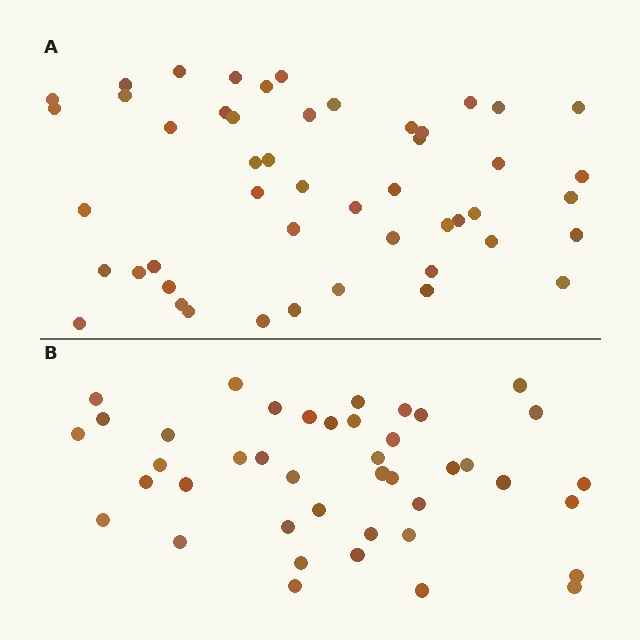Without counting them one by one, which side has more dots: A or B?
Region A (the top region) has more dots.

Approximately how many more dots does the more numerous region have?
Region A has roughly 8 or so more dots than region B.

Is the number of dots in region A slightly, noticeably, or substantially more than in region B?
Region A has only slightly more — the two regions are fairly close. The ratio is roughly 1.2 to 1.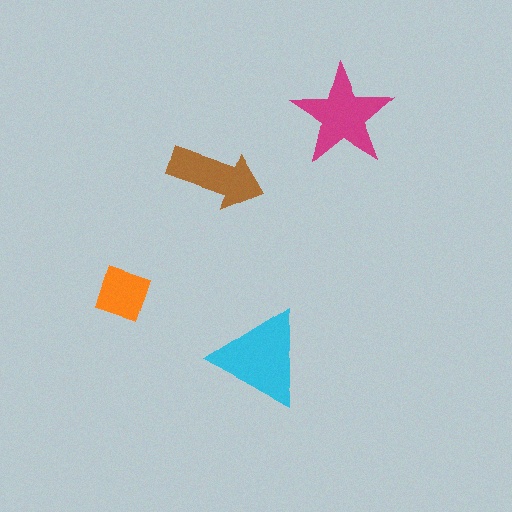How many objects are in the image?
There are 4 objects in the image.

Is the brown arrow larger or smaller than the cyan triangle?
Smaller.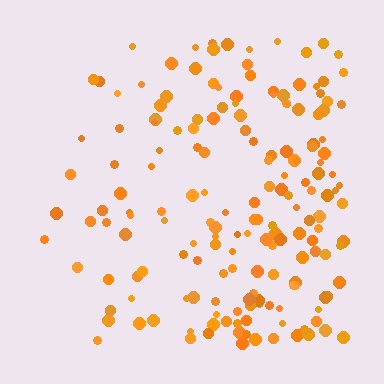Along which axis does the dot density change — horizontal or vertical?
Horizontal.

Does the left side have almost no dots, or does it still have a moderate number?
Still a moderate number, just noticeably fewer than the right.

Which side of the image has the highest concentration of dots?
The right.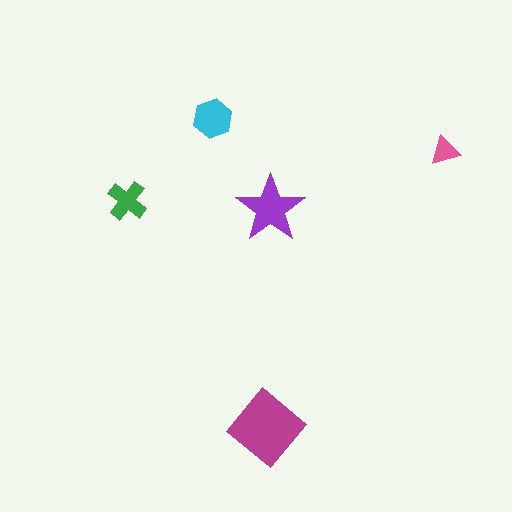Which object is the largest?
The magenta diamond.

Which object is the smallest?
The pink triangle.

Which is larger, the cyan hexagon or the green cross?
The cyan hexagon.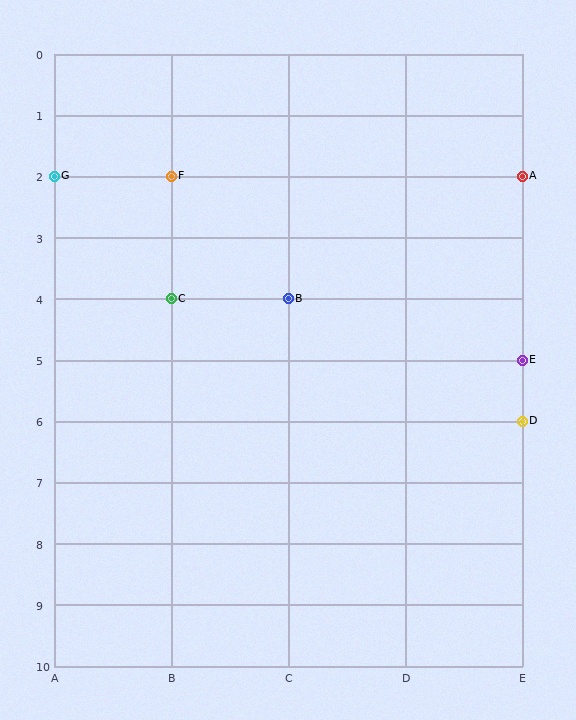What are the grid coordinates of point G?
Point G is at grid coordinates (A, 2).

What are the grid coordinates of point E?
Point E is at grid coordinates (E, 5).